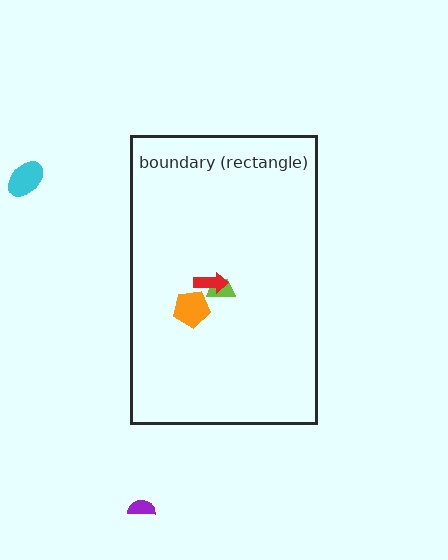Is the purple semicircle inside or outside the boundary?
Outside.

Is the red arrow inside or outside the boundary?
Inside.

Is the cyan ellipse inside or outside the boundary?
Outside.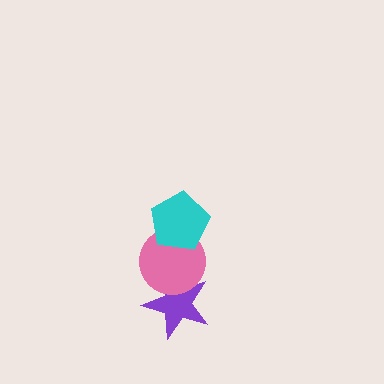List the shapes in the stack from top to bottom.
From top to bottom: the cyan pentagon, the pink circle, the purple star.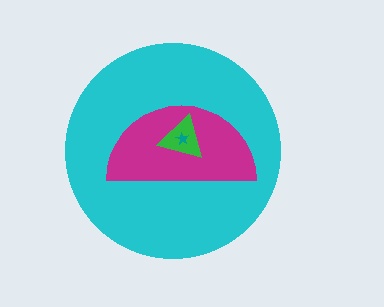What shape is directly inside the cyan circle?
The magenta semicircle.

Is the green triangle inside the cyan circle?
Yes.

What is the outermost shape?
The cyan circle.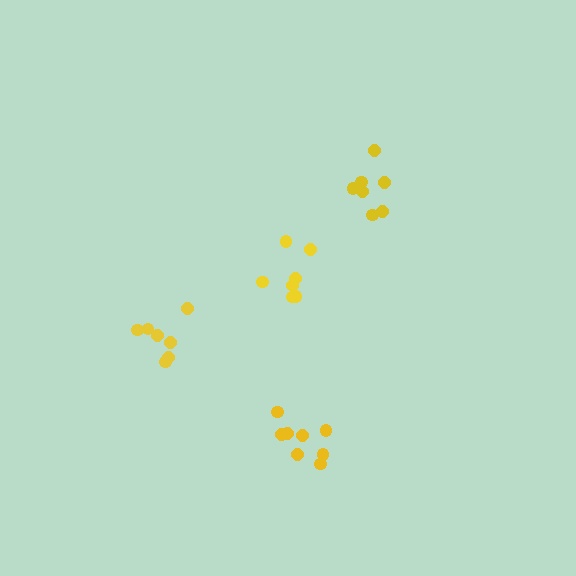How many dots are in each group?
Group 1: 7 dots, Group 2: 8 dots, Group 3: 7 dots, Group 4: 7 dots (29 total).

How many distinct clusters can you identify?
There are 4 distinct clusters.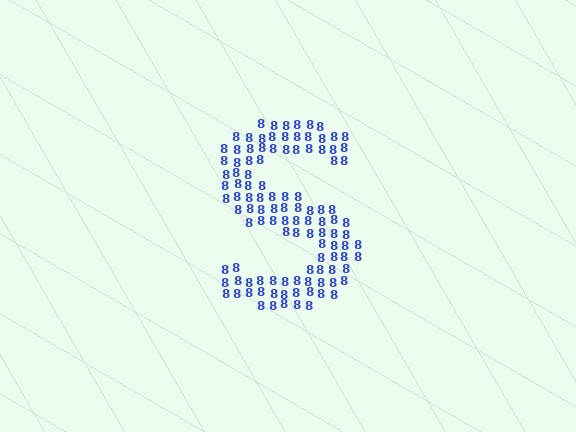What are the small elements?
The small elements are digit 8's.